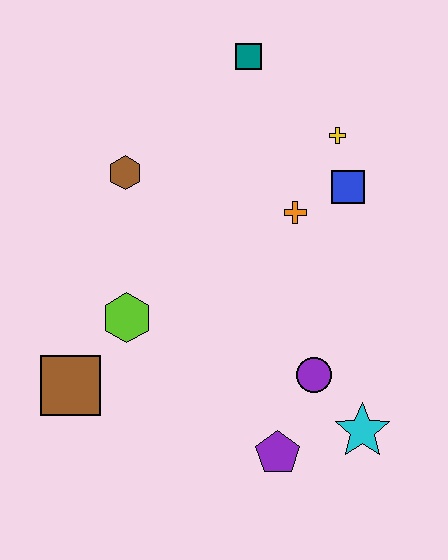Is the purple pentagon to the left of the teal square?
No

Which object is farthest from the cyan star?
The teal square is farthest from the cyan star.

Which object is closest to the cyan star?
The purple circle is closest to the cyan star.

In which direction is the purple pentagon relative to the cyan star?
The purple pentagon is to the left of the cyan star.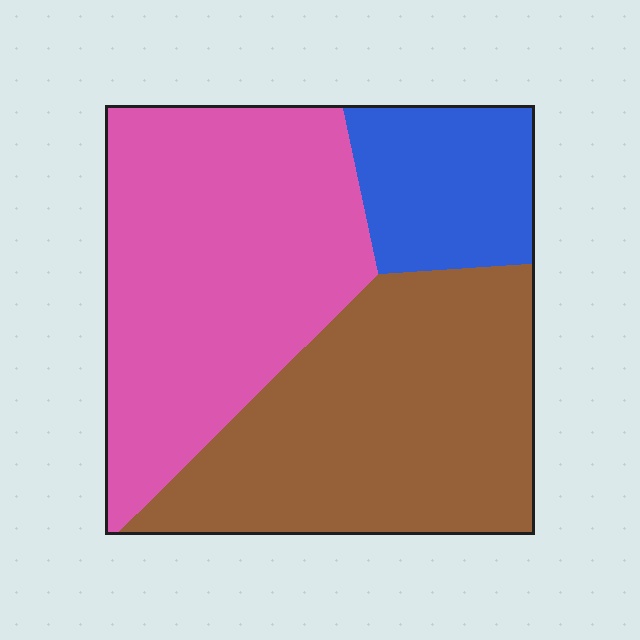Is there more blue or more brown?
Brown.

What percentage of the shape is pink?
Pink covers roughly 45% of the shape.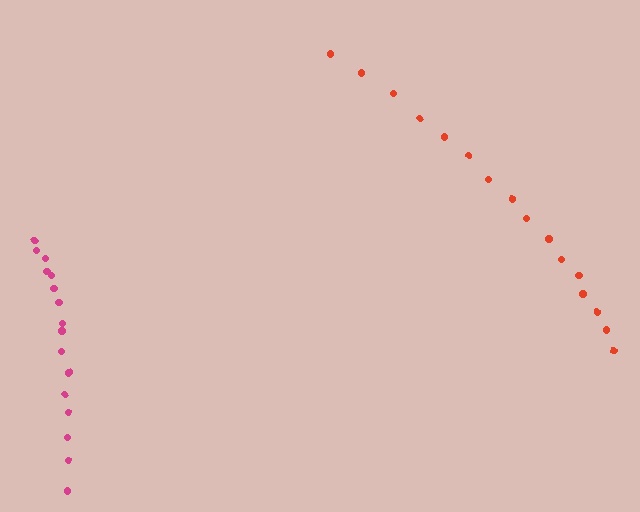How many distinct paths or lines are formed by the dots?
There are 2 distinct paths.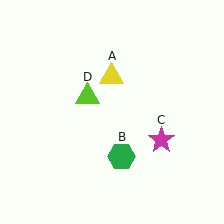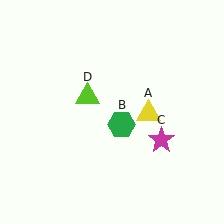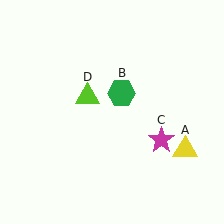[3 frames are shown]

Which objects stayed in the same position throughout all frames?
Magenta star (object C) and lime triangle (object D) remained stationary.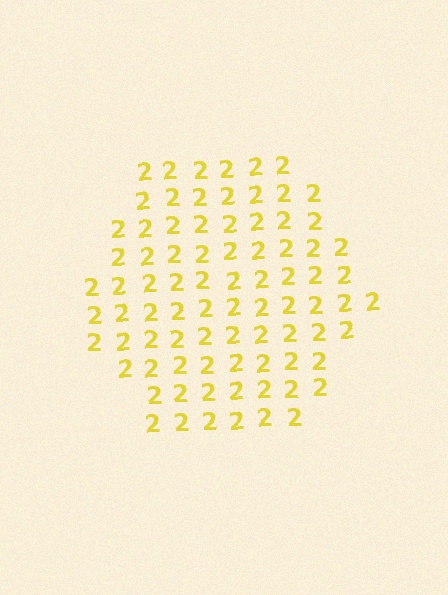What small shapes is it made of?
It is made of small digit 2's.